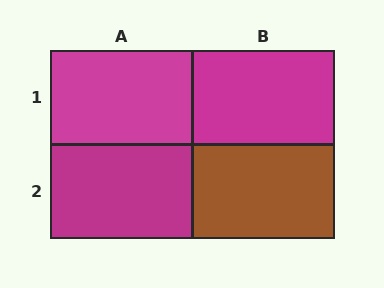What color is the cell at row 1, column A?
Magenta.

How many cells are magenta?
3 cells are magenta.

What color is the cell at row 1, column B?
Magenta.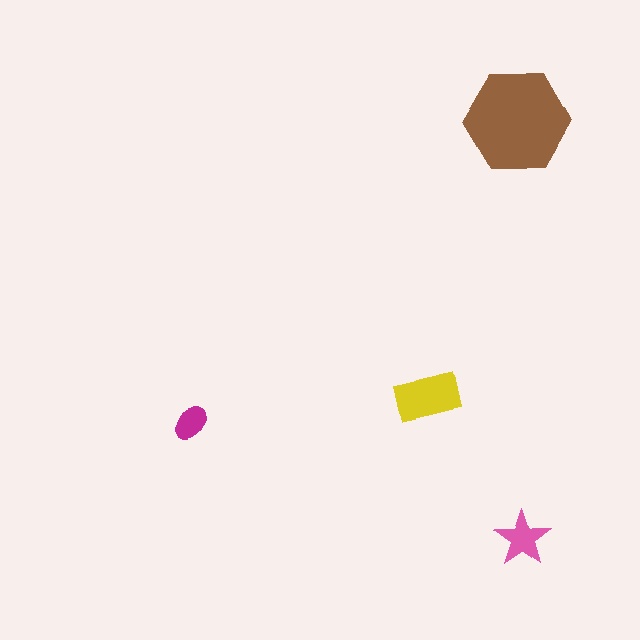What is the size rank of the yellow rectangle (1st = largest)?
2nd.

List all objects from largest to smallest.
The brown hexagon, the yellow rectangle, the pink star, the magenta ellipse.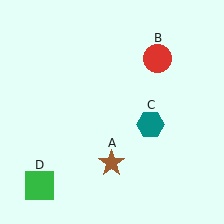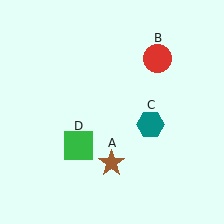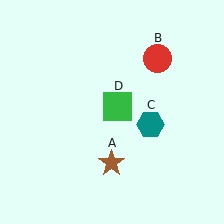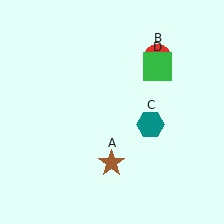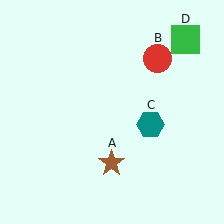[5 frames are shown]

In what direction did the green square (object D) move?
The green square (object D) moved up and to the right.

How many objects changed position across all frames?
1 object changed position: green square (object D).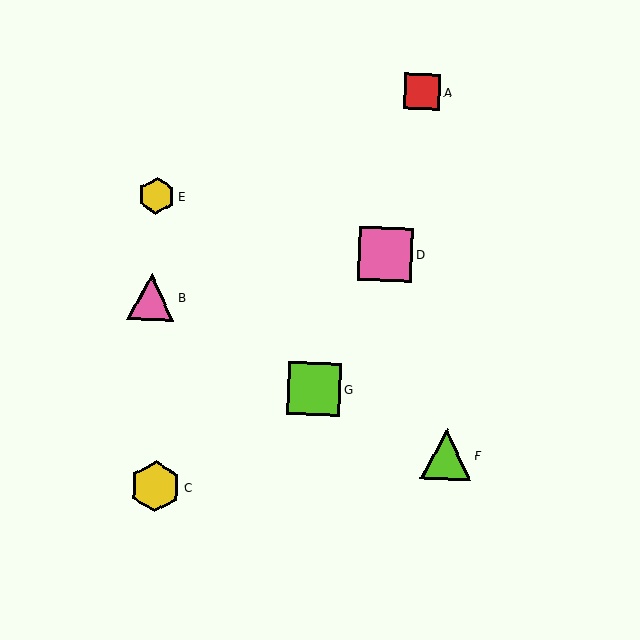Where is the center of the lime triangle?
The center of the lime triangle is at (446, 454).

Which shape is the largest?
The pink square (labeled D) is the largest.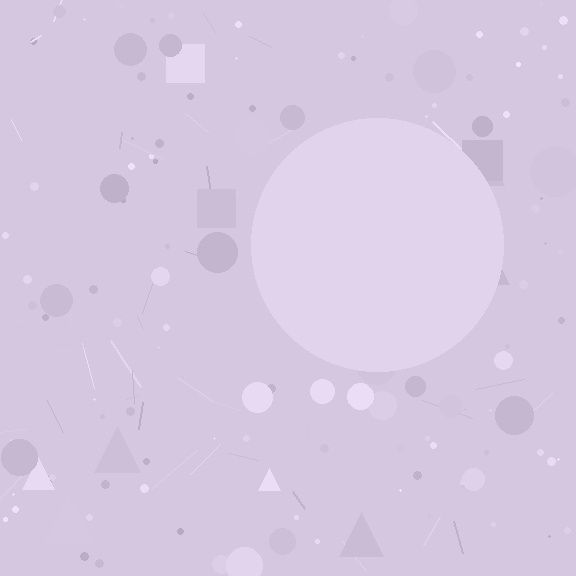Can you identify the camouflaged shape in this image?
The camouflaged shape is a circle.